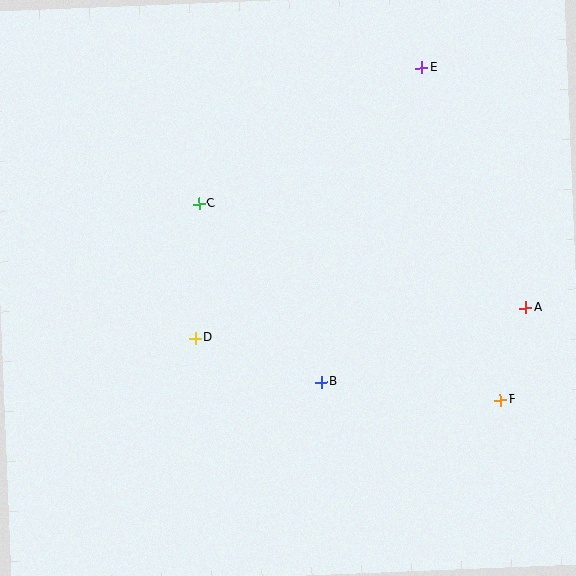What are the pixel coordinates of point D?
Point D is at (195, 338).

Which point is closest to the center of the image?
Point B at (321, 382) is closest to the center.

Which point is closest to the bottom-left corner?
Point D is closest to the bottom-left corner.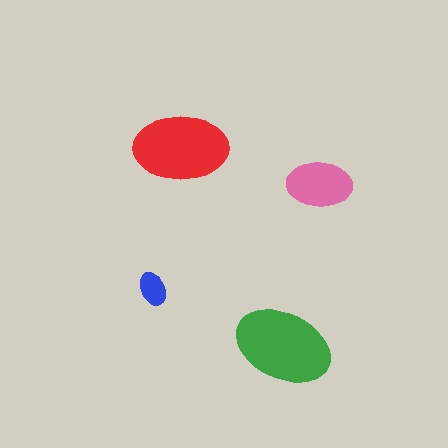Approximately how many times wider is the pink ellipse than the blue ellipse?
About 2 times wider.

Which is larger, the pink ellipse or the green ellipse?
The green one.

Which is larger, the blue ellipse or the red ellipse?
The red one.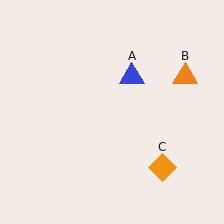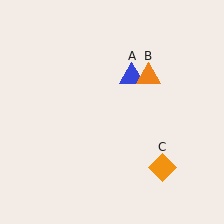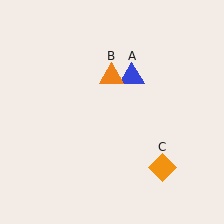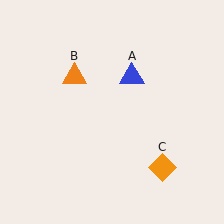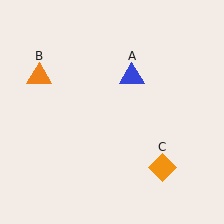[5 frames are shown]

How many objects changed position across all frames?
1 object changed position: orange triangle (object B).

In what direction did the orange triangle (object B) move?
The orange triangle (object B) moved left.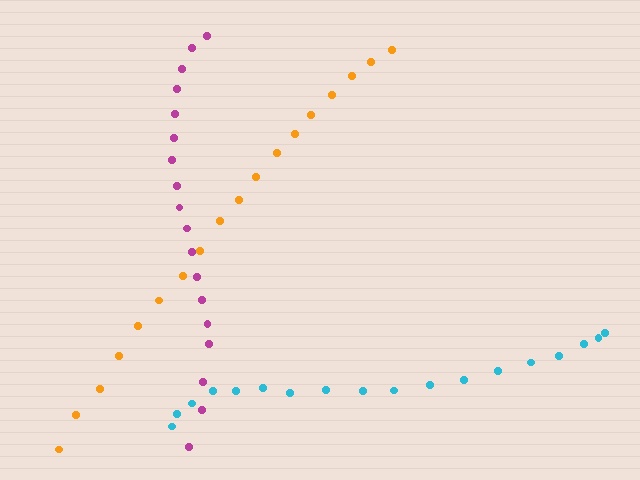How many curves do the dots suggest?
There are 3 distinct paths.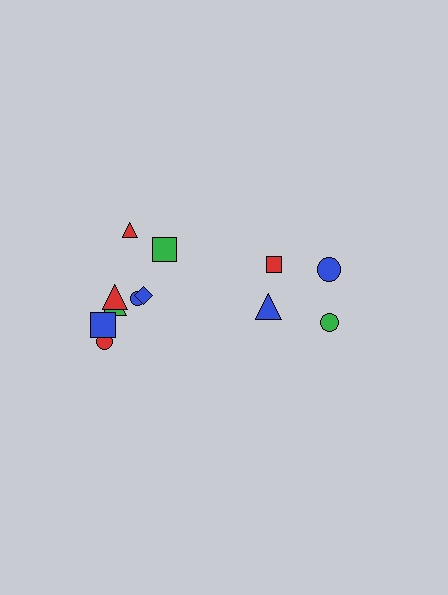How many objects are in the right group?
There are 4 objects.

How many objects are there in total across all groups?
There are 12 objects.